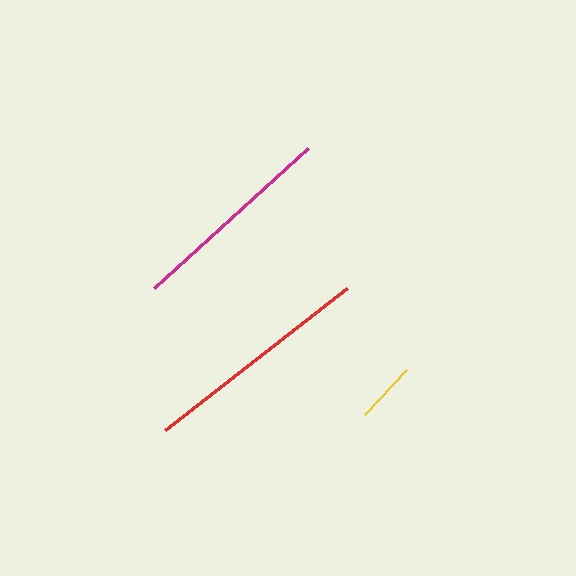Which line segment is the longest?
The red line is the longest at approximately 231 pixels.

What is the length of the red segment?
The red segment is approximately 231 pixels long.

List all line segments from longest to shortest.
From longest to shortest: red, magenta, yellow.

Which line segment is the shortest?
The yellow line is the shortest at approximately 62 pixels.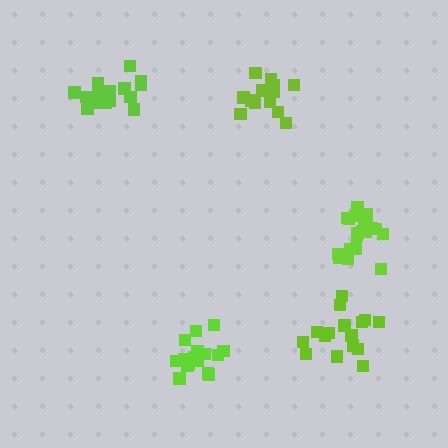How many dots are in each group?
Group 1: 16 dots, Group 2: 16 dots, Group 3: 18 dots, Group 4: 14 dots, Group 5: 20 dots (84 total).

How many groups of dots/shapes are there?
There are 5 groups.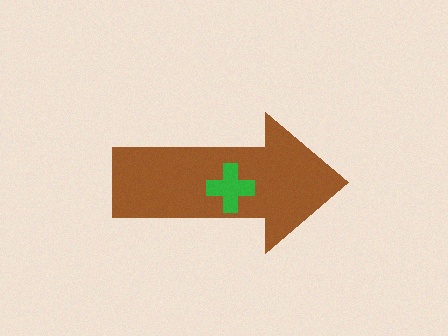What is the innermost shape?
The green cross.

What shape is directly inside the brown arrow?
The green cross.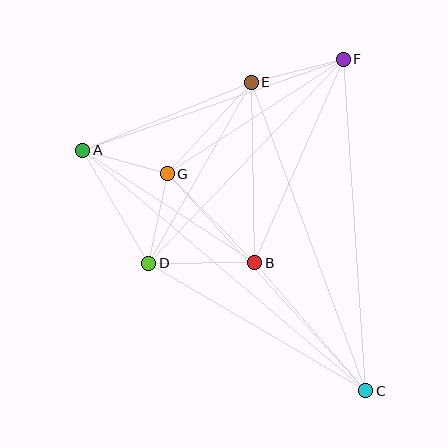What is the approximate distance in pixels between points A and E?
The distance between A and E is approximately 182 pixels.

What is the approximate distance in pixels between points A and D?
The distance between A and D is approximately 131 pixels.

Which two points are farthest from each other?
Points A and C are farthest from each other.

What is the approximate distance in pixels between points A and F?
The distance between A and F is approximately 276 pixels.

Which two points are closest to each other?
Points A and G are closest to each other.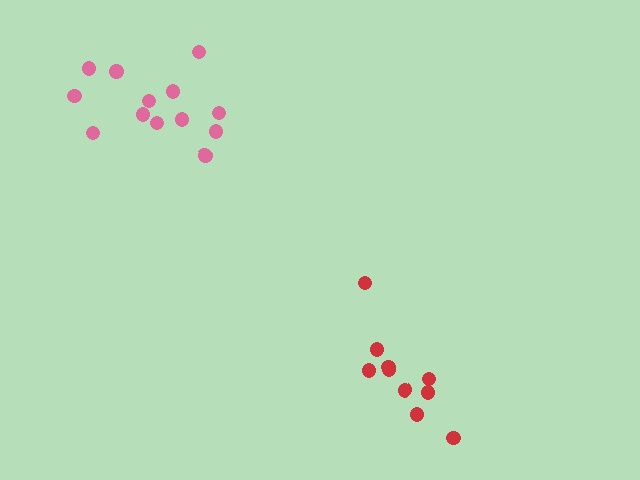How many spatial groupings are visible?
There are 2 spatial groupings.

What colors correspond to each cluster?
The clusters are colored: red, pink.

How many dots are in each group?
Group 1: 10 dots, Group 2: 13 dots (23 total).